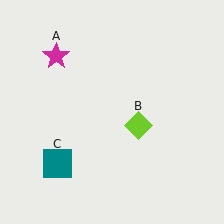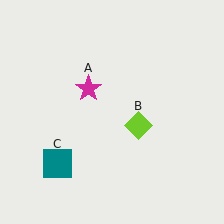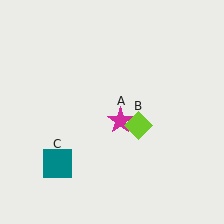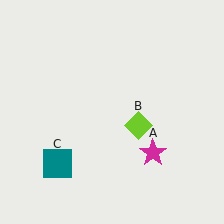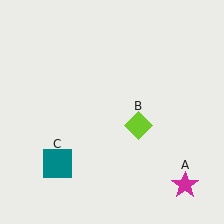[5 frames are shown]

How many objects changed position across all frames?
1 object changed position: magenta star (object A).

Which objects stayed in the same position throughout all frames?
Lime diamond (object B) and teal square (object C) remained stationary.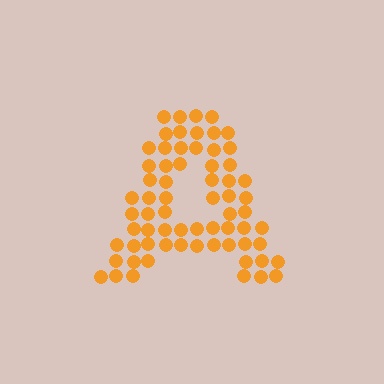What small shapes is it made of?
It is made of small circles.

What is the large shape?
The large shape is the letter A.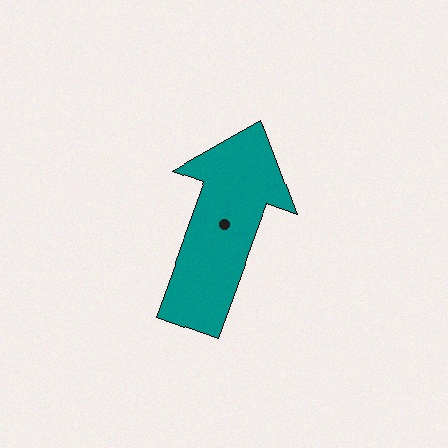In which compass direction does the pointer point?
North.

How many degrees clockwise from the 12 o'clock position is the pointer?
Approximately 20 degrees.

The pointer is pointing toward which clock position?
Roughly 1 o'clock.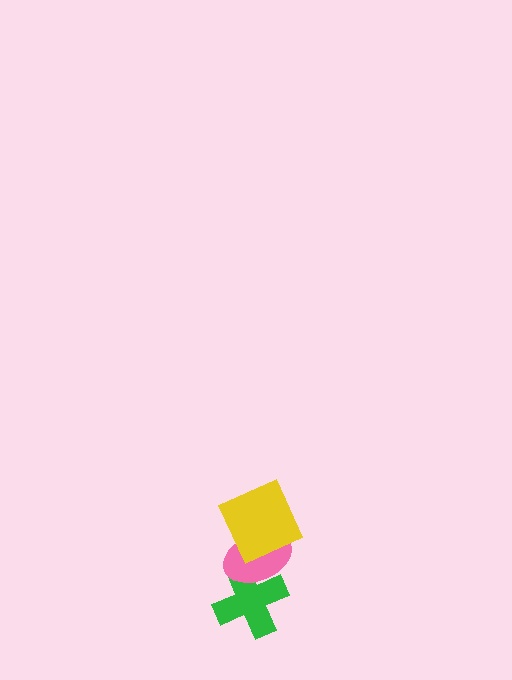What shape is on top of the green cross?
The pink ellipse is on top of the green cross.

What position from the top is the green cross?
The green cross is 3rd from the top.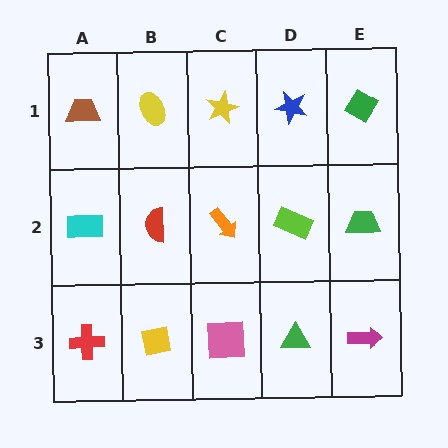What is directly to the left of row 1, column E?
A blue star.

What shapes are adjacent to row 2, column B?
A yellow ellipse (row 1, column B), a yellow square (row 3, column B), a cyan rectangle (row 2, column A), an orange arrow (row 2, column C).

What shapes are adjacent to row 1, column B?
A red semicircle (row 2, column B), a brown trapezoid (row 1, column A), a yellow star (row 1, column C).